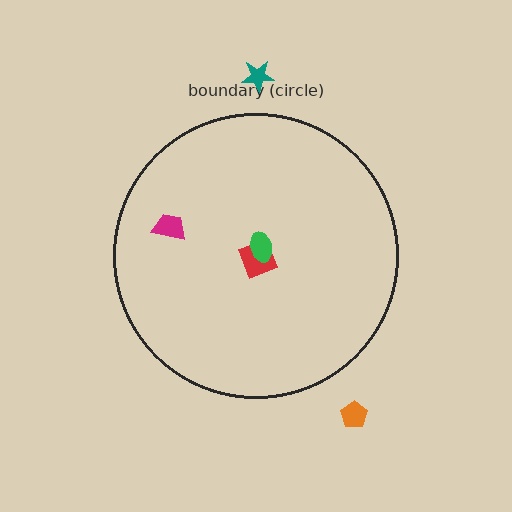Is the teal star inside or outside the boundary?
Outside.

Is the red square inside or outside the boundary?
Inside.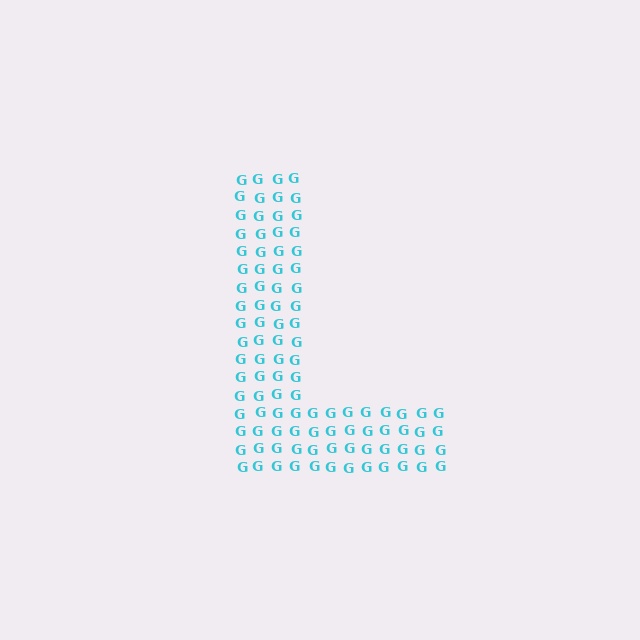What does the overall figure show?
The overall figure shows the letter L.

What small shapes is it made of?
It is made of small letter G's.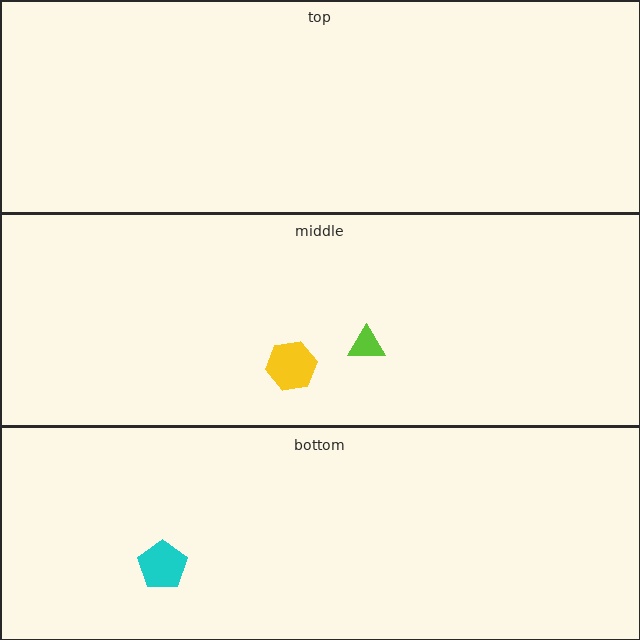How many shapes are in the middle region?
2.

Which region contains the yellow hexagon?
The middle region.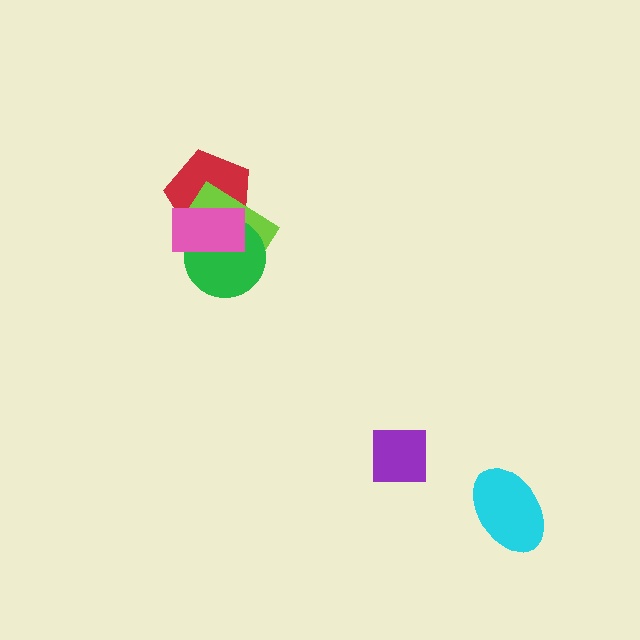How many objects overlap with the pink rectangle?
3 objects overlap with the pink rectangle.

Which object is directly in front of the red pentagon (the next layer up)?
The lime rectangle is directly in front of the red pentagon.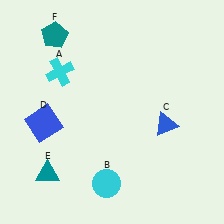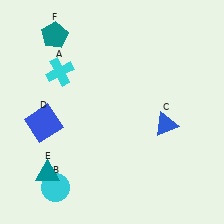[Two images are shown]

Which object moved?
The cyan circle (B) moved left.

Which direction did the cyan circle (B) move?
The cyan circle (B) moved left.